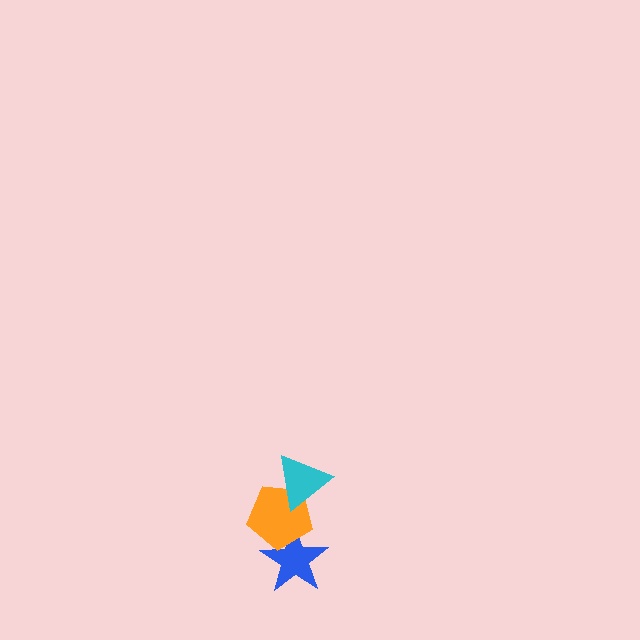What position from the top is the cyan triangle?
The cyan triangle is 1st from the top.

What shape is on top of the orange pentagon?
The cyan triangle is on top of the orange pentagon.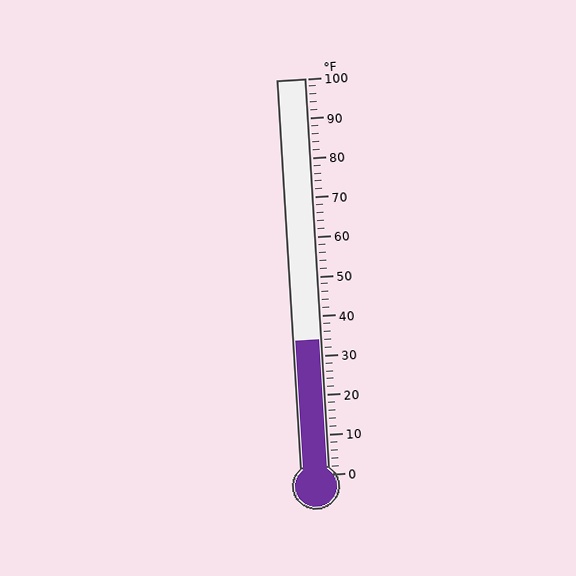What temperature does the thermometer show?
The thermometer shows approximately 34°F.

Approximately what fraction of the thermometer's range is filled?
The thermometer is filled to approximately 35% of its range.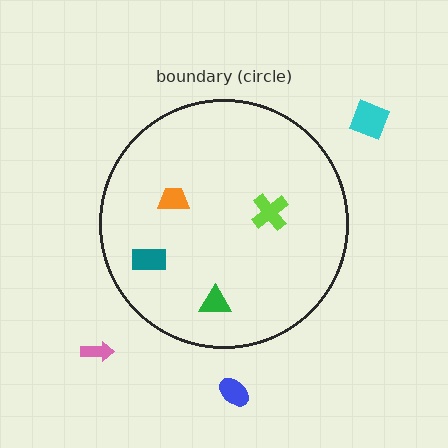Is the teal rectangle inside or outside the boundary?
Inside.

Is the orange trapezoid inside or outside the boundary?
Inside.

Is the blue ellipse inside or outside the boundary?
Outside.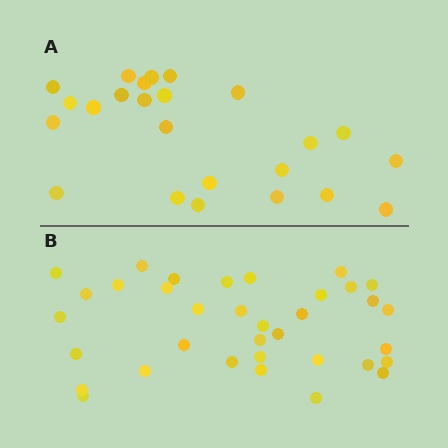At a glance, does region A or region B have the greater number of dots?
Region B (the bottom region) has more dots.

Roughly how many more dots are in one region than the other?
Region B has roughly 12 or so more dots than region A.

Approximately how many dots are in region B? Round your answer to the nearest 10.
About 40 dots. (The exact count is 35, which rounds to 40.)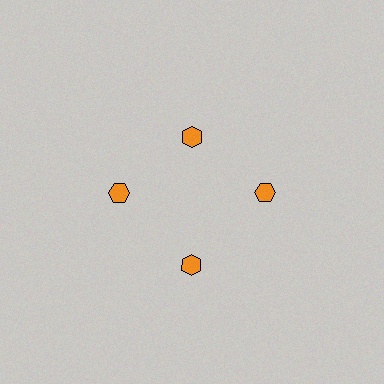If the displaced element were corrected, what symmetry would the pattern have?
It would have 4-fold rotational symmetry — the pattern would map onto itself every 90 degrees.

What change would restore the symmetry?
The symmetry would be restored by moving it outward, back onto the ring so that all 4 hexagons sit at equal angles and equal distance from the center.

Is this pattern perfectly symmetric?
No. The 4 orange hexagons are arranged in a ring, but one element near the 12 o'clock position is pulled inward toward the center, breaking the 4-fold rotational symmetry.